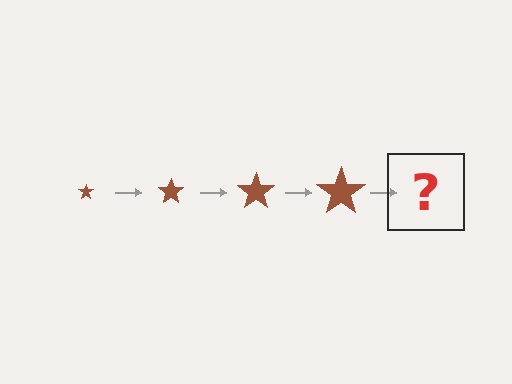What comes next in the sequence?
The next element should be a brown star, larger than the previous one.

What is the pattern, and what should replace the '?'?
The pattern is that the star gets progressively larger each step. The '?' should be a brown star, larger than the previous one.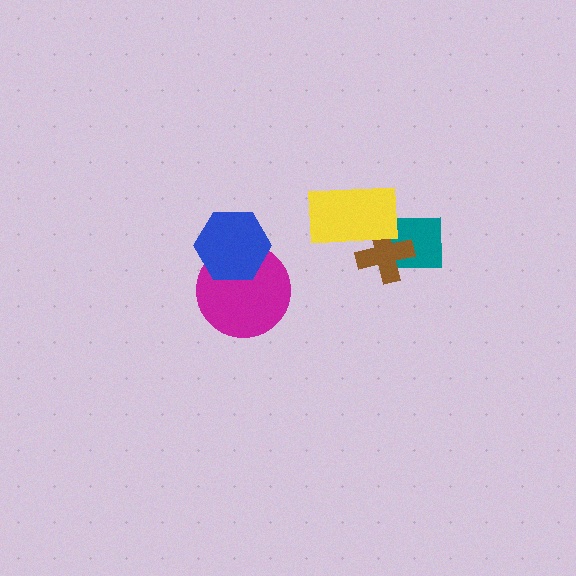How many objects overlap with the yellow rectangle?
2 objects overlap with the yellow rectangle.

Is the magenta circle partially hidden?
Yes, it is partially covered by another shape.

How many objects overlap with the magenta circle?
1 object overlaps with the magenta circle.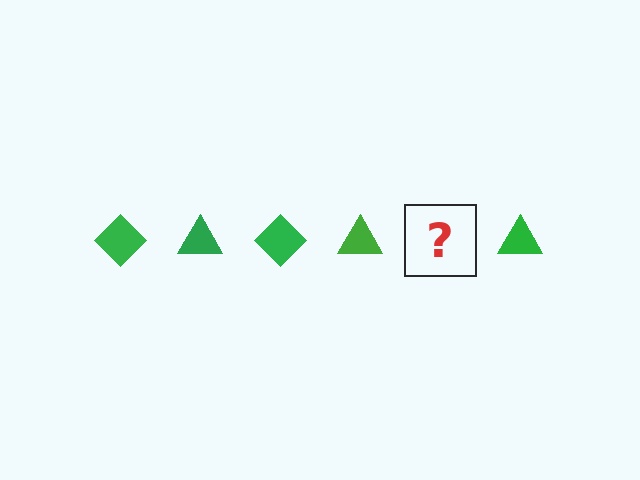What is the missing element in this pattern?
The missing element is a green diamond.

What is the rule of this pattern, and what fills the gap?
The rule is that the pattern cycles through diamond, triangle shapes in green. The gap should be filled with a green diamond.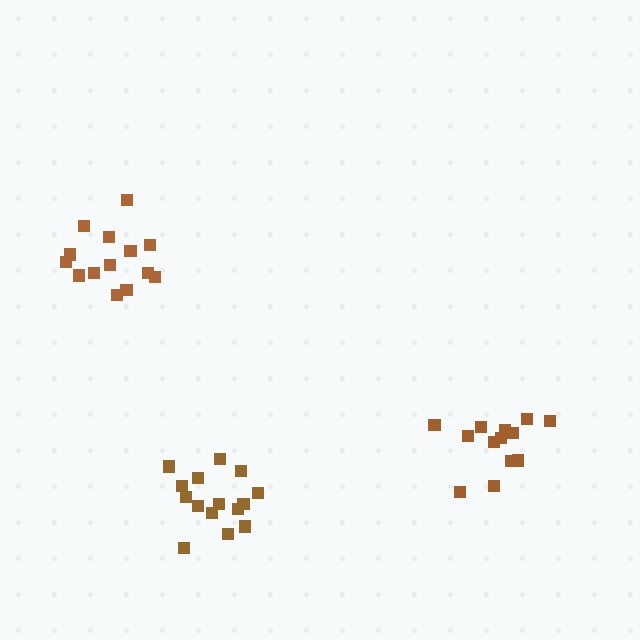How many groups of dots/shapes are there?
There are 3 groups.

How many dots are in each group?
Group 1: 15 dots, Group 2: 14 dots, Group 3: 13 dots (42 total).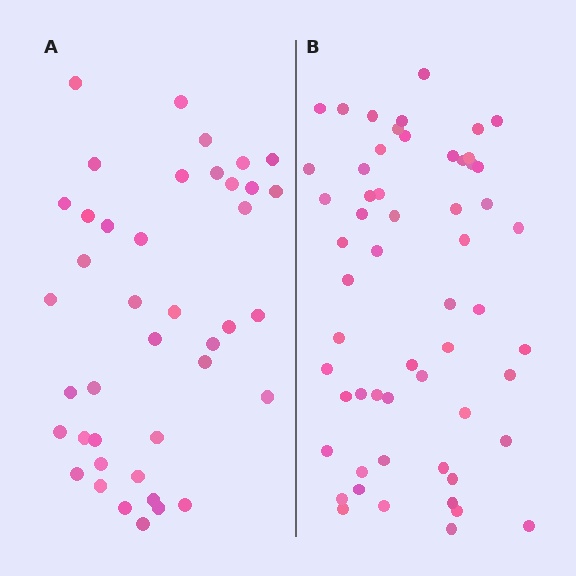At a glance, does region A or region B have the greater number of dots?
Region B (the right region) has more dots.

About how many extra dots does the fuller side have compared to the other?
Region B has approximately 15 more dots than region A.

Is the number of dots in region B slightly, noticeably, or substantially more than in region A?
Region B has noticeably more, but not dramatically so. The ratio is roughly 1.4 to 1.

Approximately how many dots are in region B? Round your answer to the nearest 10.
About 60 dots. (The exact count is 57, which rounds to 60.)